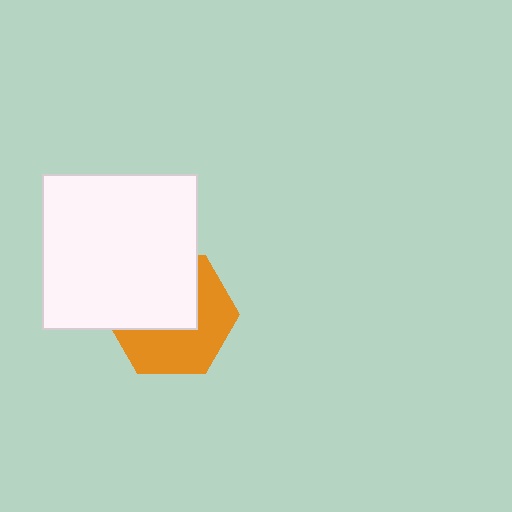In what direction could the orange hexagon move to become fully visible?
The orange hexagon could move down. That would shift it out from behind the white square entirely.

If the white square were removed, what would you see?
You would see the complete orange hexagon.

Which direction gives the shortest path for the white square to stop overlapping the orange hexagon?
Moving up gives the shortest separation.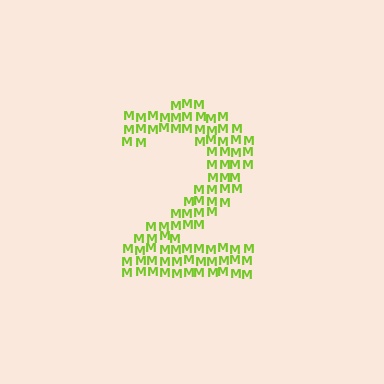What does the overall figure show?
The overall figure shows the digit 2.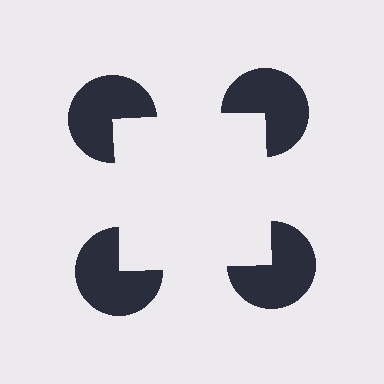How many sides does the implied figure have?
4 sides.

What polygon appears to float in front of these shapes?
An illusory square — its edges are inferred from the aligned wedge cuts in the pac-man discs, not physically drawn.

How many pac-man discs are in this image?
There are 4 — one at each vertex of the illusory square.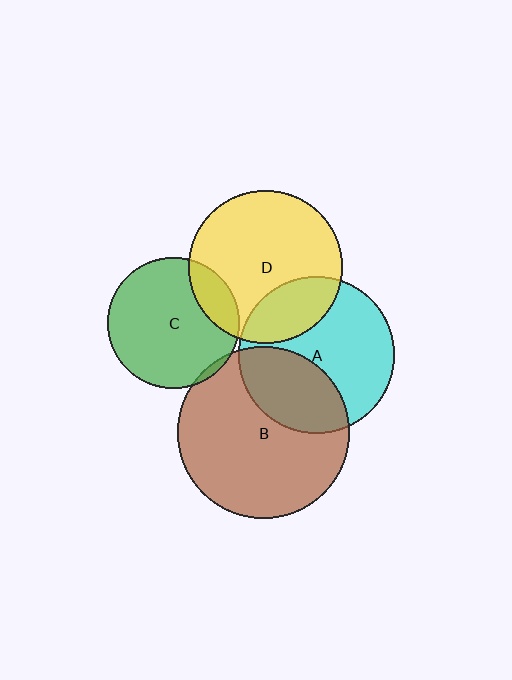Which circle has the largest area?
Circle B (brown).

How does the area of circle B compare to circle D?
Approximately 1.3 times.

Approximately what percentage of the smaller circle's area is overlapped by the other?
Approximately 25%.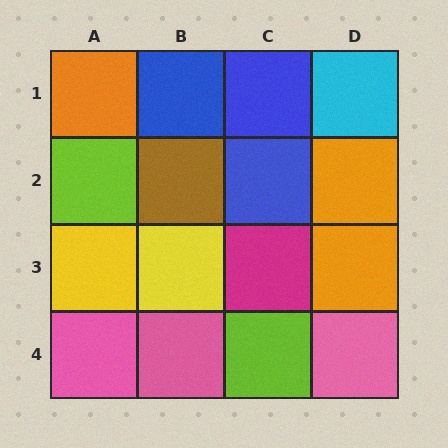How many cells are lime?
2 cells are lime.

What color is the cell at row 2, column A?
Lime.